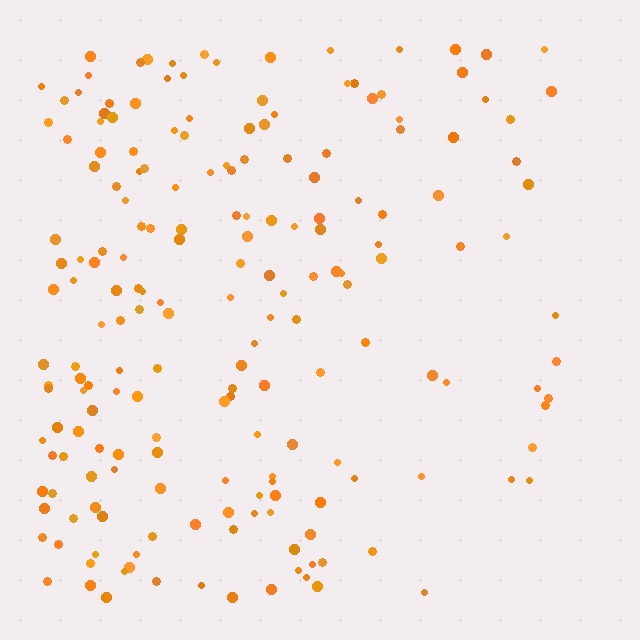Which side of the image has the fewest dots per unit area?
The right.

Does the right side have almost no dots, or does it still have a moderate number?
Still a moderate number, just noticeably fewer than the left.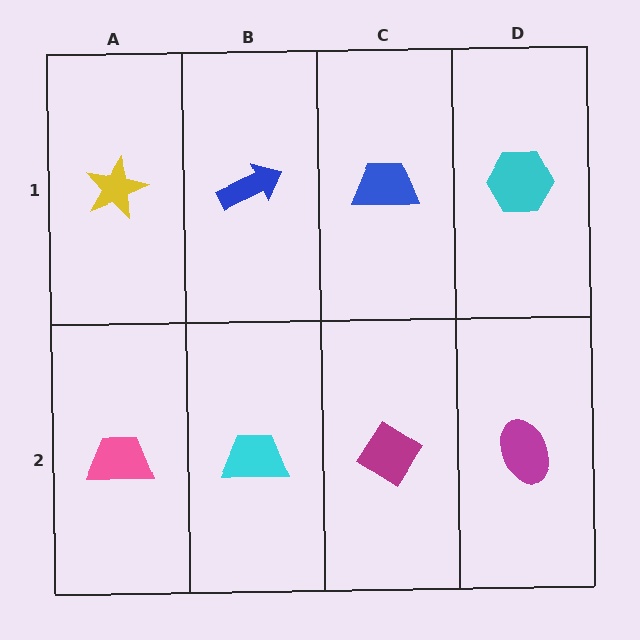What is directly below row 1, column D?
A magenta ellipse.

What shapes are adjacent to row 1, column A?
A pink trapezoid (row 2, column A), a blue arrow (row 1, column B).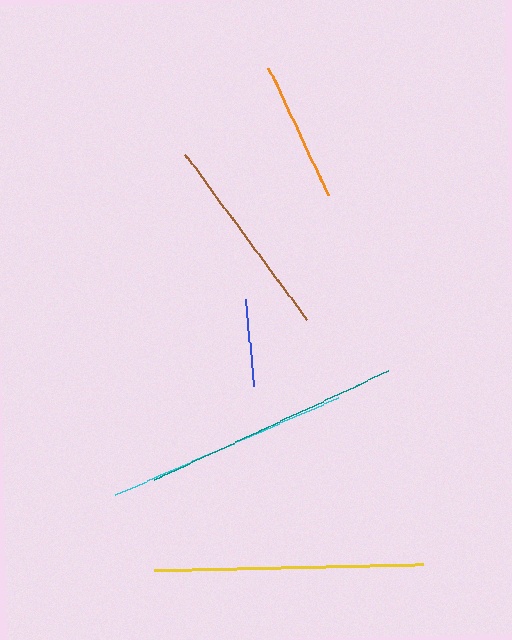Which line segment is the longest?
The yellow line is the longest at approximately 269 pixels.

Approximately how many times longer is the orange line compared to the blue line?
The orange line is approximately 1.6 times the length of the blue line.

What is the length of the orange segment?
The orange segment is approximately 141 pixels long.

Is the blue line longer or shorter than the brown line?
The brown line is longer than the blue line.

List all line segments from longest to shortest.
From longest to shortest: yellow, teal, cyan, brown, orange, blue.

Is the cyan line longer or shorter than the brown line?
The cyan line is longer than the brown line.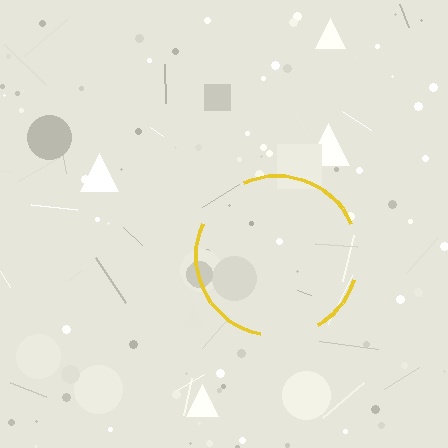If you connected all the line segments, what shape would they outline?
They would outline a circle.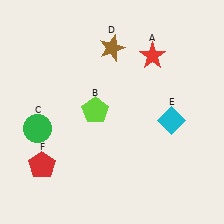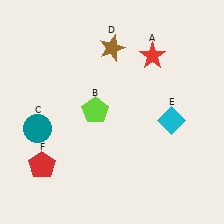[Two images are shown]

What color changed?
The circle (C) changed from green in Image 1 to teal in Image 2.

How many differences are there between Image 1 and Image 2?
There is 1 difference between the two images.